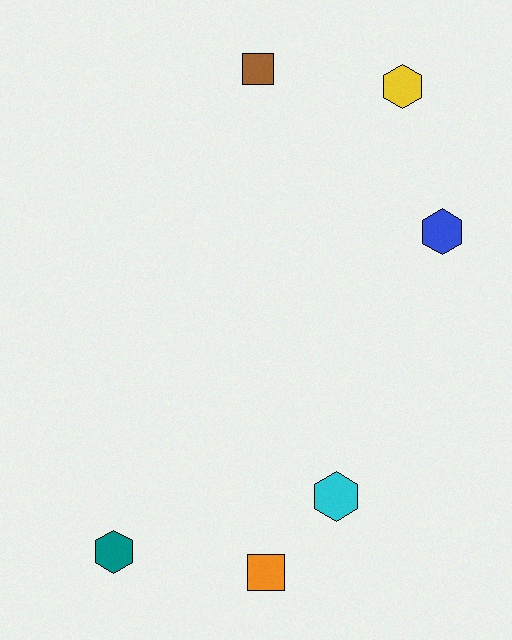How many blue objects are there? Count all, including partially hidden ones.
There is 1 blue object.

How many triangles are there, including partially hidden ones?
There are no triangles.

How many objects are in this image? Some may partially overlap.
There are 6 objects.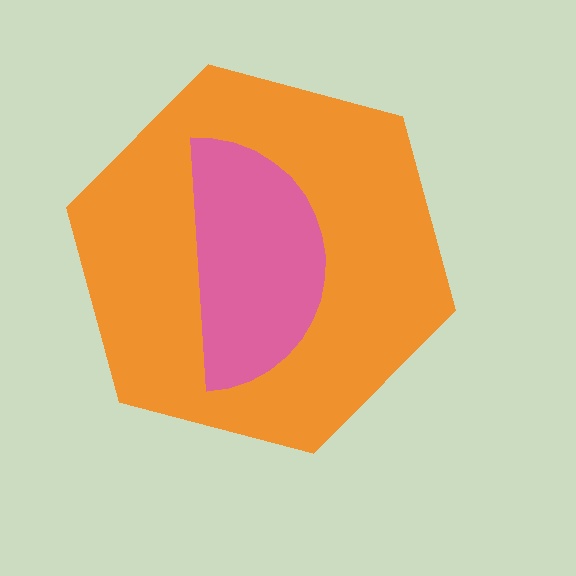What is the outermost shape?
The orange hexagon.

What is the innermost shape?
The pink semicircle.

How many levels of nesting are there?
2.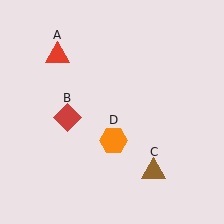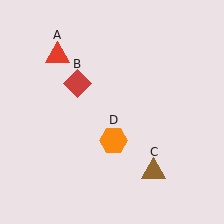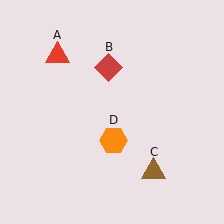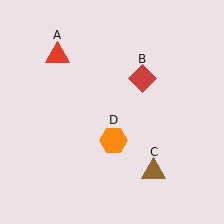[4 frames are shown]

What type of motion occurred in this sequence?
The red diamond (object B) rotated clockwise around the center of the scene.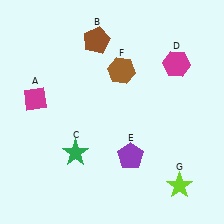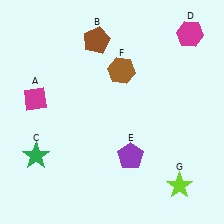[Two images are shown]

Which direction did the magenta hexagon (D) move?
The magenta hexagon (D) moved up.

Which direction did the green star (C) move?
The green star (C) moved left.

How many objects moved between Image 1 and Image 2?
2 objects moved between the two images.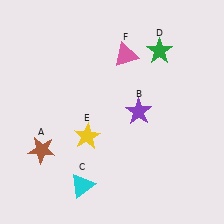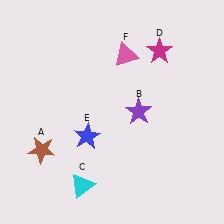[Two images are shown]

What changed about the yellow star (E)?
In Image 1, E is yellow. In Image 2, it changed to blue.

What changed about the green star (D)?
In Image 1, D is green. In Image 2, it changed to magenta.